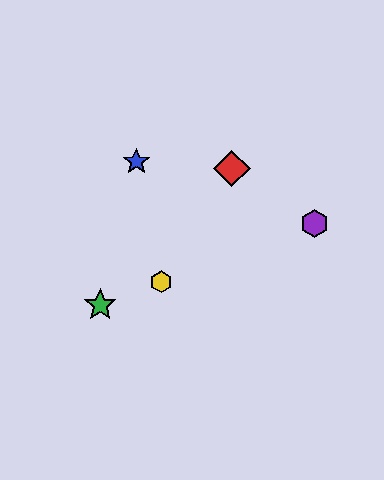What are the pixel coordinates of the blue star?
The blue star is at (136, 162).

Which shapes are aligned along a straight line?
The green star, the yellow hexagon, the purple hexagon are aligned along a straight line.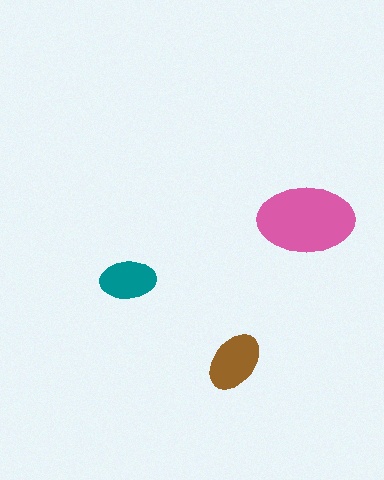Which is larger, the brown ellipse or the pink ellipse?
The pink one.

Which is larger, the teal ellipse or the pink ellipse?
The pink one.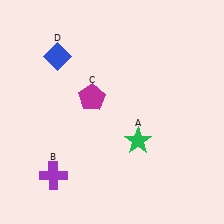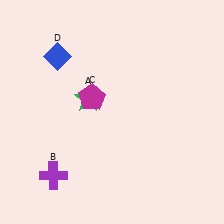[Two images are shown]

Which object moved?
The green star (A) moved left.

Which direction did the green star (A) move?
The green star (A) moved left.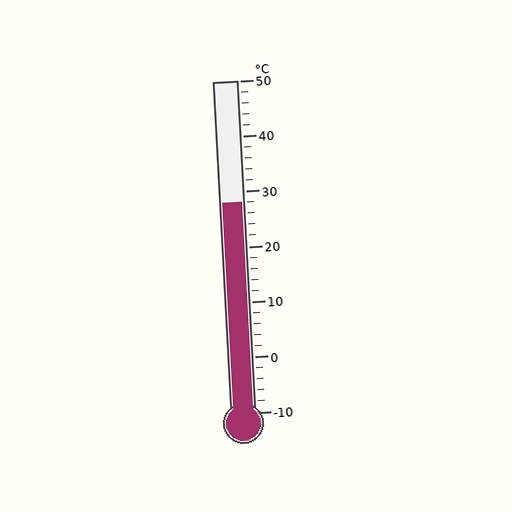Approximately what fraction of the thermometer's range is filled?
The thermometer is filled to approximately 65% of its range.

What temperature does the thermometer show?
The thermometer shows approximately 28°C.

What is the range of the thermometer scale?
The thermometer scale ranges from -10°C to 50°C.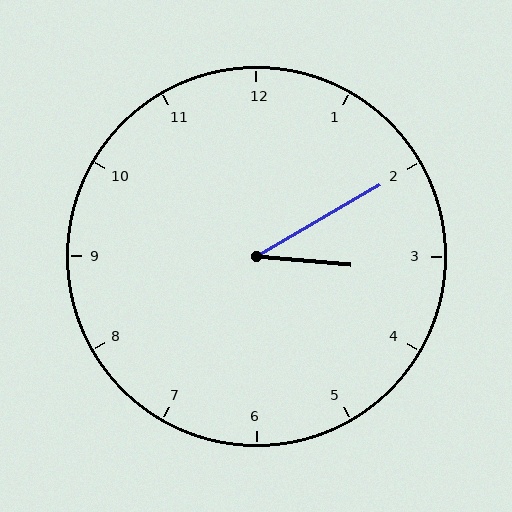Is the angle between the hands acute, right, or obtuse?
It is acute.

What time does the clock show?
3:10.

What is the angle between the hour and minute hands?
Approximately 35 degrees.